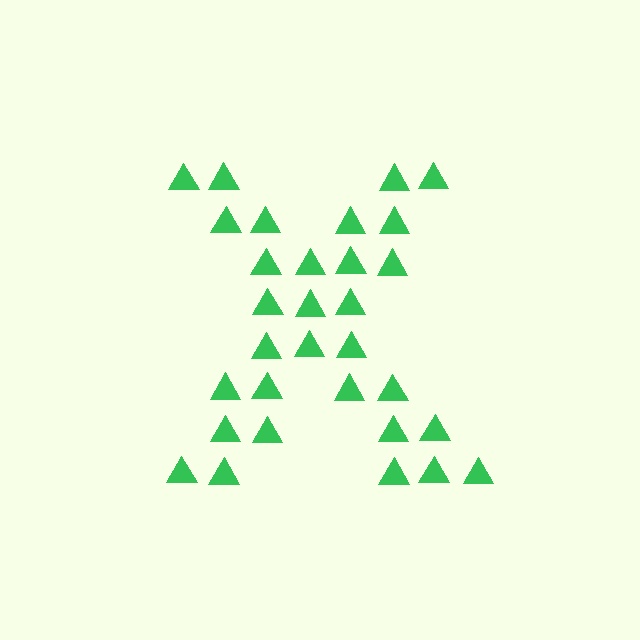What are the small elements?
The small elements are triangles.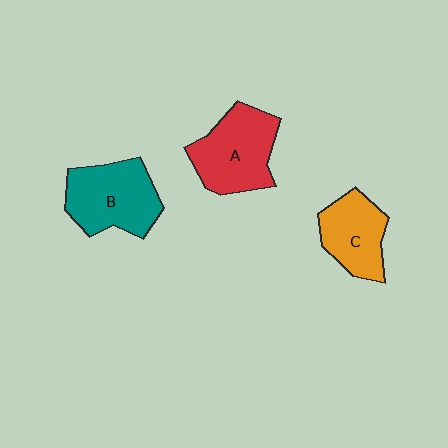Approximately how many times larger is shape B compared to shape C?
Approximately 1.3 times.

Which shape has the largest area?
Shape B (teal).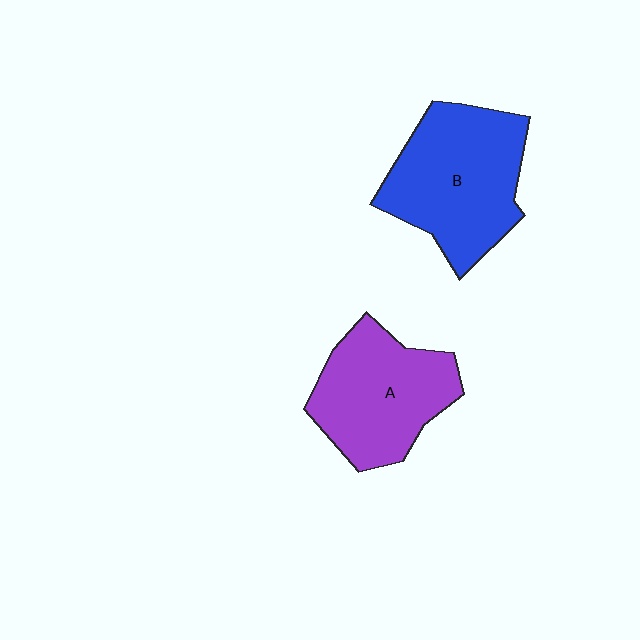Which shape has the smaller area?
Shape A (purple).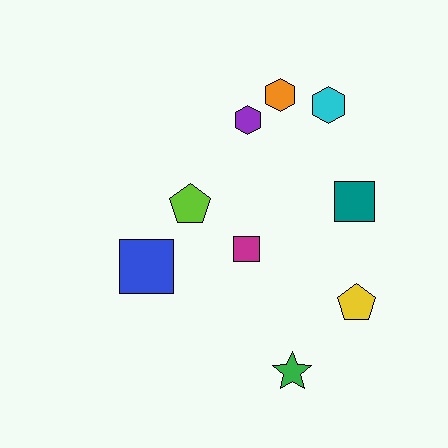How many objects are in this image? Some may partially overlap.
There are 9 objects.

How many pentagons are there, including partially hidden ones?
There are 2 pentagons.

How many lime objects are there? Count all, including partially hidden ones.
There is 1 lime object.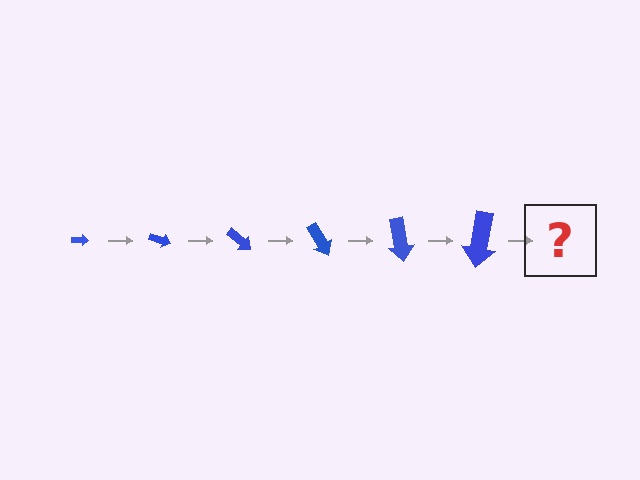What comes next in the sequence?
The next element should be an arrow, larger than the previous one and rotated 120 degrees from the start.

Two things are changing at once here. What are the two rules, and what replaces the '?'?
The two rules are that the arrow grows larger each step and it rotates 20 degrees each step. The '?' should be an arrow, larger than the previous one and rotated 120 degrees from the start.